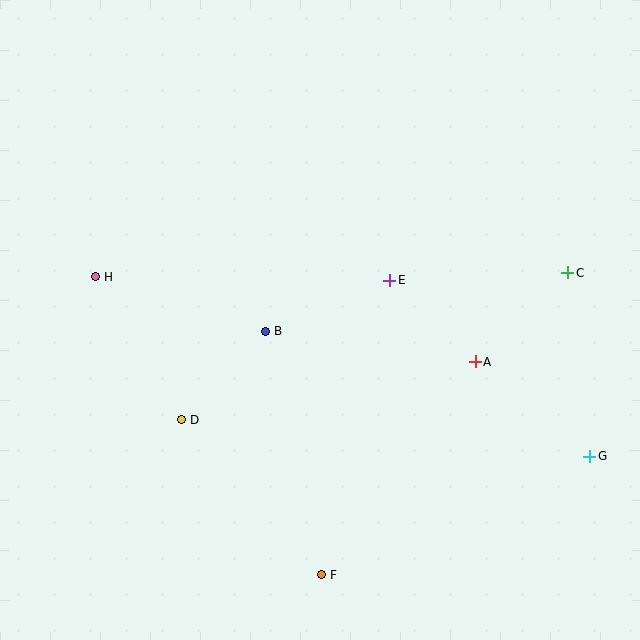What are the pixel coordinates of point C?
Point C is at (568, 273).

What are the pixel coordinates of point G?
Point G is at (590, 456).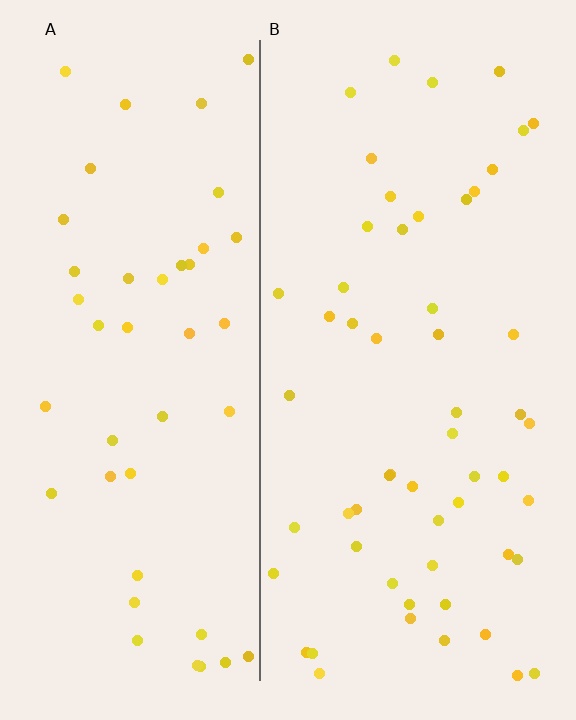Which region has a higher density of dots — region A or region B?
B (the right).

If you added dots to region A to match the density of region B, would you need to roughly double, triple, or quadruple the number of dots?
Approximately double.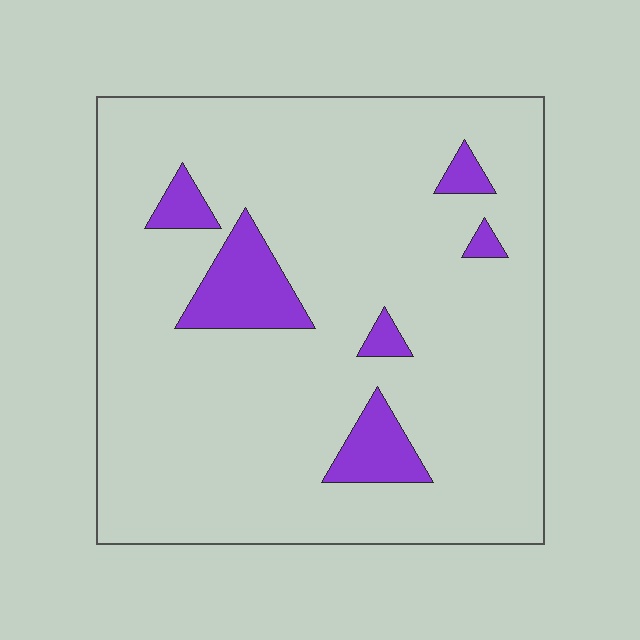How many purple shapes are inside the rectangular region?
6.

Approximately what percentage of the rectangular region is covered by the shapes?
Approximately 10%.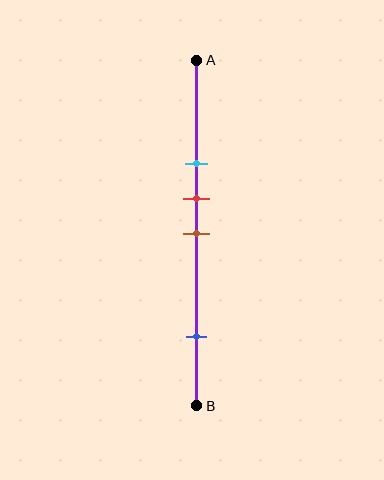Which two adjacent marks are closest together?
The red and brown marks are the closest adjacent pair.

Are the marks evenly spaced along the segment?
No, the marks are not evenly spaced.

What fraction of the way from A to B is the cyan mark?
The cyan mark is approximately 30% (0.3) of the way from A to B.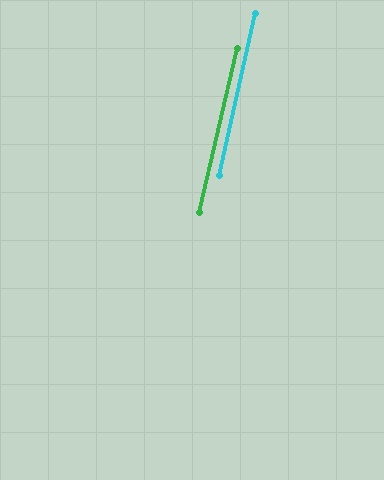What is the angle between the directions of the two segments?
Approximately 1 degree.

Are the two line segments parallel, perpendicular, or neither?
Parallel — their directions differ by only 0.7°.